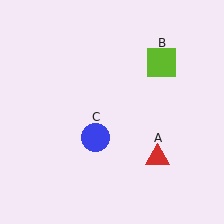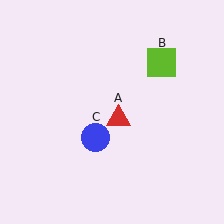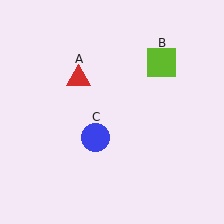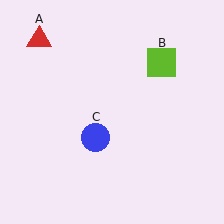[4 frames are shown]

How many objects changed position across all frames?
1 object changed position: red triangle (object A).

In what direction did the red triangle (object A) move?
The red triangle (object A) moved up and to the left.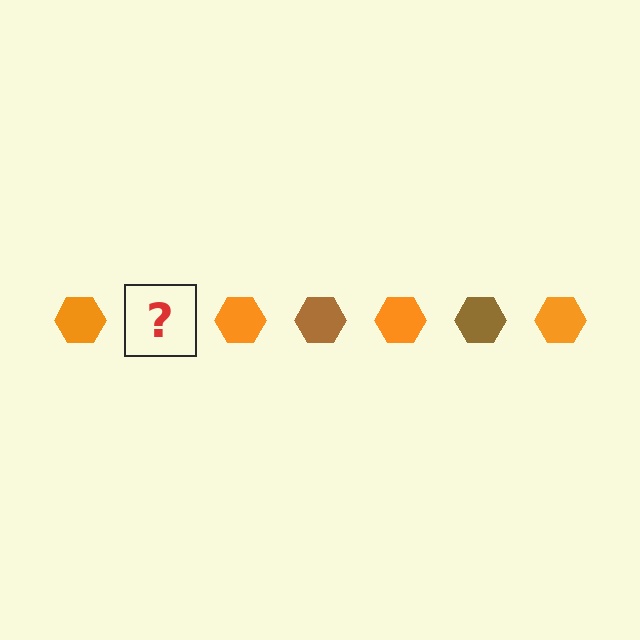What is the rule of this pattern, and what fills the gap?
The rule is that the pattern cycles through orange, brown hexagons. The gap should be filled with a brown hexagon.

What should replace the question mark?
The question mark should be replaced with a brown hexagon.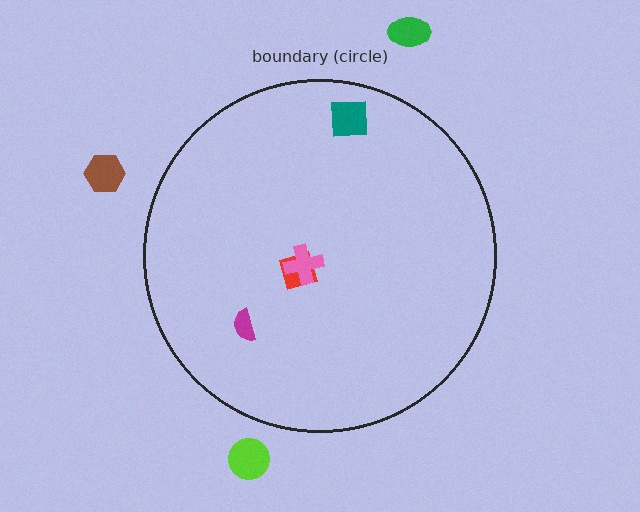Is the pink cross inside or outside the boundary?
Inside.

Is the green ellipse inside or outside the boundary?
Outside.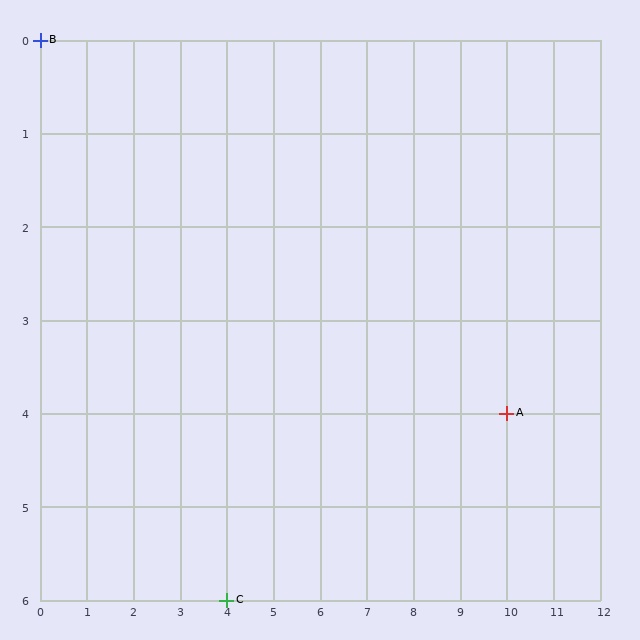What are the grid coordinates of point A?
Point A is at grid coordinates (10, 4).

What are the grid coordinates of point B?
Point B is at grid coordinates (0, 0).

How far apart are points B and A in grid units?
Points B and A are 10 columns and 4 rows apart (about 10.8 grid units diagonally).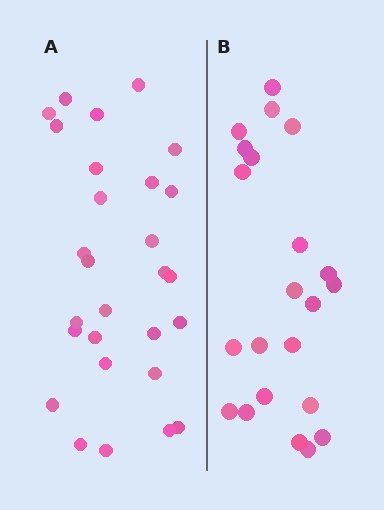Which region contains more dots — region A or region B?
Region A (the left region) has more dots.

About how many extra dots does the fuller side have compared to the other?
Region A has about 6 more dots than region B.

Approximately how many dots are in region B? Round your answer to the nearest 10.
About 20 dots. (The exact count is 22, which rounds to 20.)